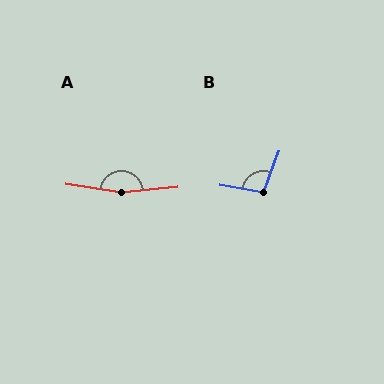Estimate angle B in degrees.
Approximately 101 degrees.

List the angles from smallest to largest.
B (101°), A (166°).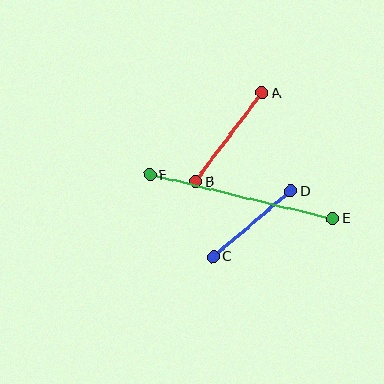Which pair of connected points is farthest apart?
Points E and F are farthest apart.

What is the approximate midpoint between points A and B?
The midpoint is at approximately (229, 137) pixels.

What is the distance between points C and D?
The distance is approximately 102 pixels.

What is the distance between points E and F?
The distance is approximately 188 pixels.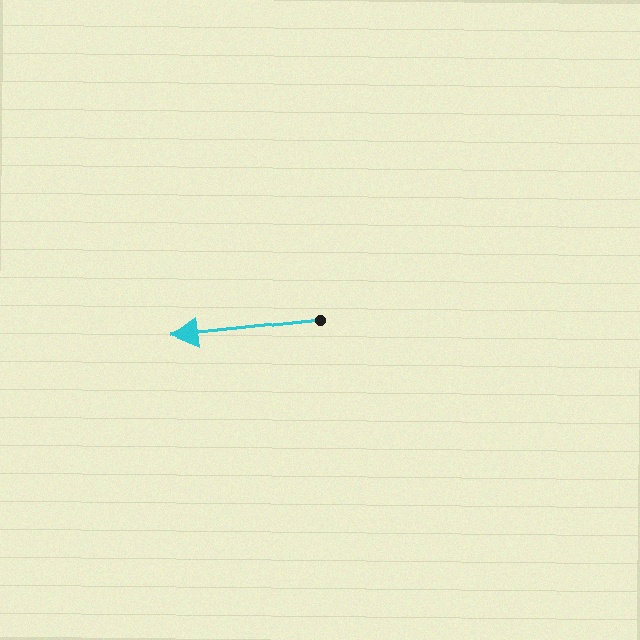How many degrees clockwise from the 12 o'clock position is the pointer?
Approximately 264 degrees.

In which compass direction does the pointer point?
West.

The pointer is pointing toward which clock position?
Roughly 9 o'clock.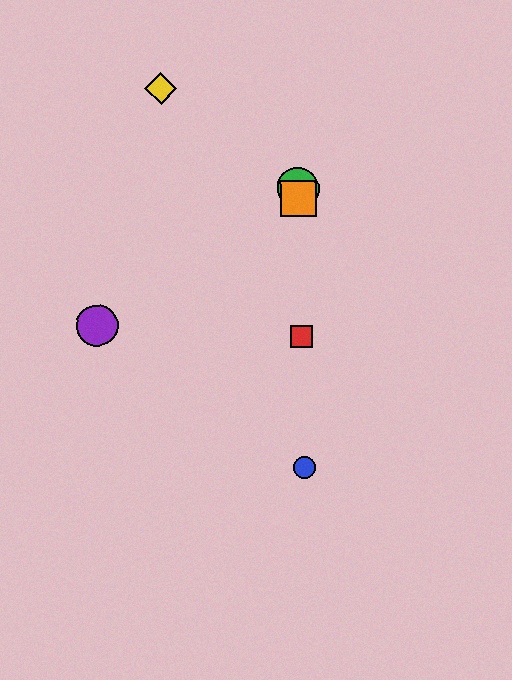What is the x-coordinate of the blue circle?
The blue circle is at x≈304.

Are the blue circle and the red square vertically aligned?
Yes, both are at x≈304.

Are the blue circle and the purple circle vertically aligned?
No, the blue circle is at x≈304 and the purple circle is at x≈97.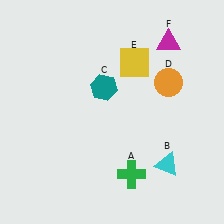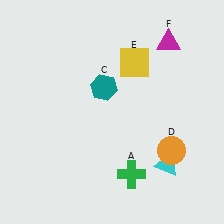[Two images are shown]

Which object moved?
The orange circle (D) moved down.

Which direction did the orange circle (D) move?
The orange circle (D) moved down.